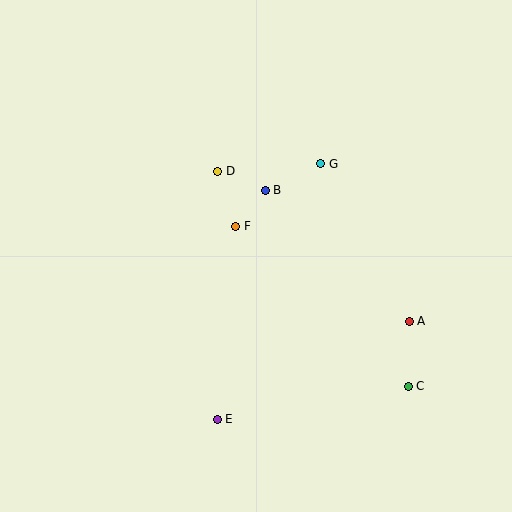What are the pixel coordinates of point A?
Point A is at (409, 321).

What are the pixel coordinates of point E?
Point E is at (217, 419).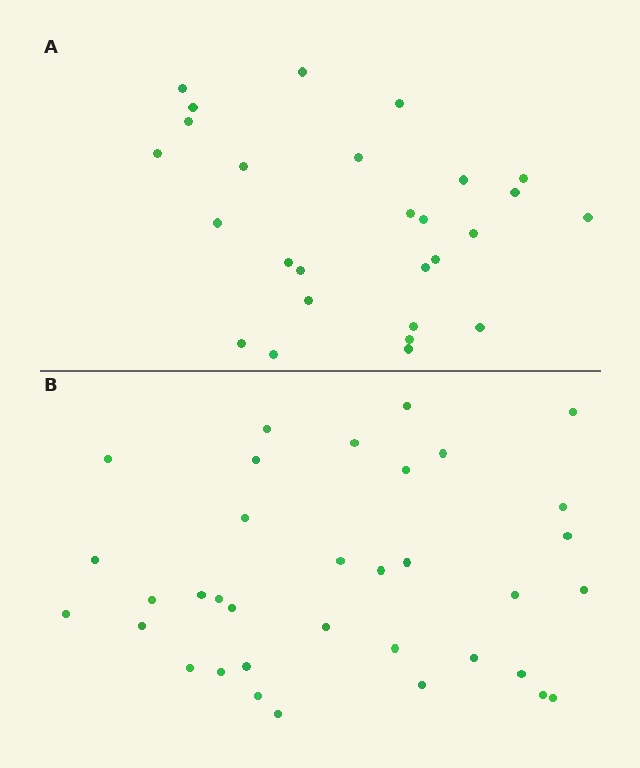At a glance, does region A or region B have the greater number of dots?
Region B (the bottom region) has more dots.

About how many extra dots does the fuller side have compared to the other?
Region B has roughly 8 or so more dots than region A.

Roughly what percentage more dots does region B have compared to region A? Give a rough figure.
About 30% more.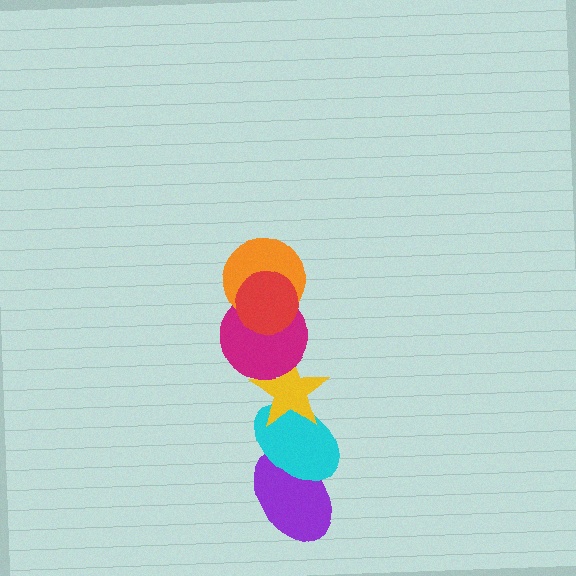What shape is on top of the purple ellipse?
The cyan ellipse is on top of the purple ellipse.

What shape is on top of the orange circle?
The red circle is on top of the orange circle.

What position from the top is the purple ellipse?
The purple ellipse is 6th from the top.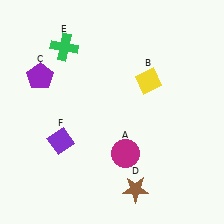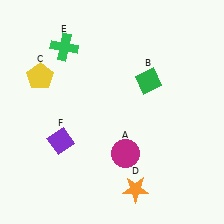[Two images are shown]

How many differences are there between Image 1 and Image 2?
There are 3 differences between the two images.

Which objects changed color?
B changed from yellow to green. C changed from purple to yellow. D changed from brown to orange.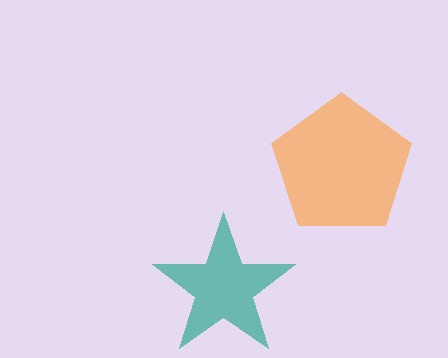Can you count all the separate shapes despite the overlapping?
Yes, there are 2 separate shapes.